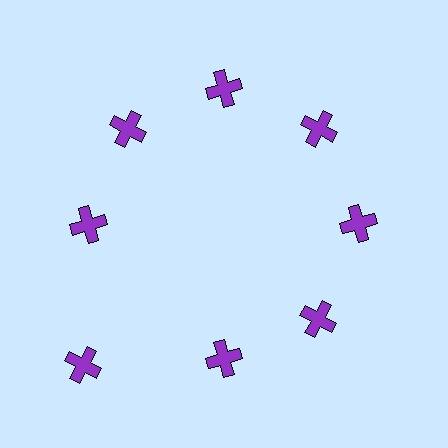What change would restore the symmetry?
The symmetry would be restored by moving it inward, back onto the ring so that all 8 crosses sit at equal angles and equal distance from the center.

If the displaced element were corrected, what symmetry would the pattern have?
It would have 8-fold rotational symmetry — the pattern would map onto itself every 45 degrees.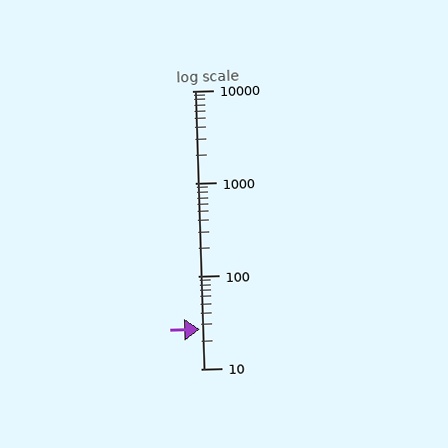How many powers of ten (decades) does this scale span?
The scale spans 3 decades, from 10 to 10000.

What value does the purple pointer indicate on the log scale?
The pointer indicates approximately 27.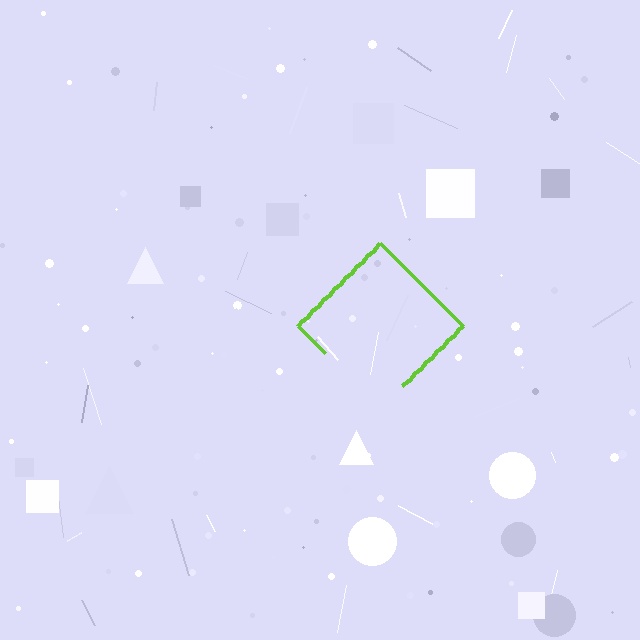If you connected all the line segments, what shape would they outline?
They would outline a diamond.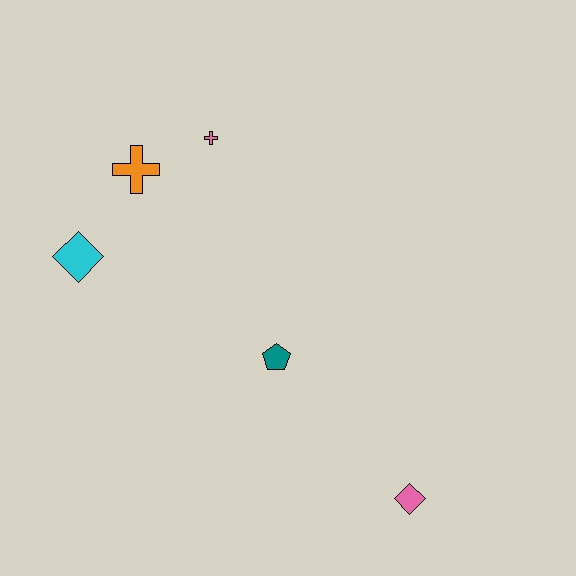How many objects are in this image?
There are 5 objects.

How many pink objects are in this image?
There are 2 pink objects.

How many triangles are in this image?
There are no triangles.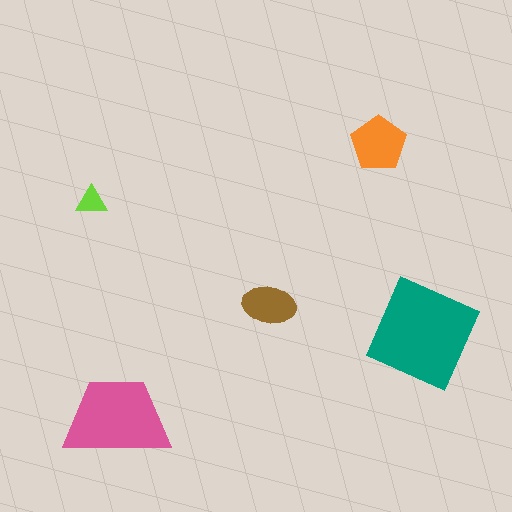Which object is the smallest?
The lime triangle.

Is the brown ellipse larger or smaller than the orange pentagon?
Smaller.